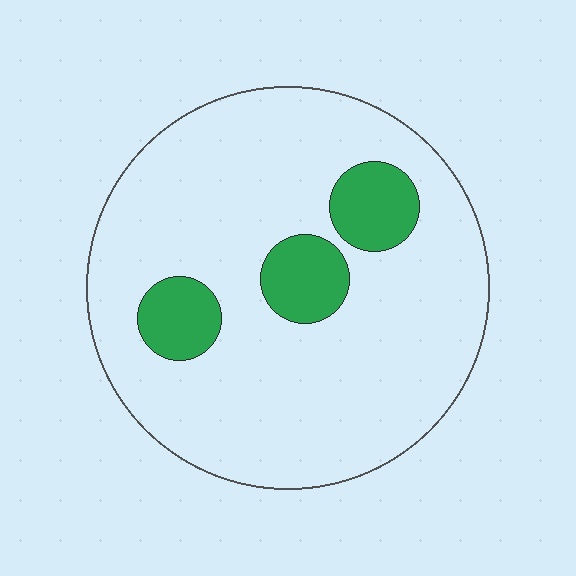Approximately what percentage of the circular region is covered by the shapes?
Approximately 15%.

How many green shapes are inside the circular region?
3.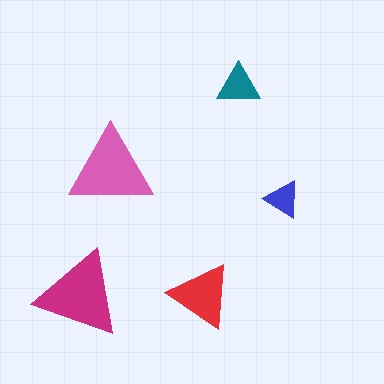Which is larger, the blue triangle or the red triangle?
The red one.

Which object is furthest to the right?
The blue triangle is rightmost.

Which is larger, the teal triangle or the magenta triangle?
The magenta one.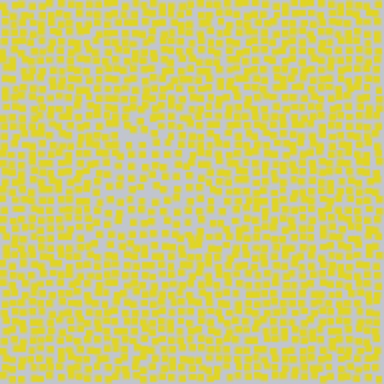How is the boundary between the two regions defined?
The boundary is defined by a change in element density (approximately 1.5x ratio). All elements are the same color, size, and shape.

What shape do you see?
I see a triangle.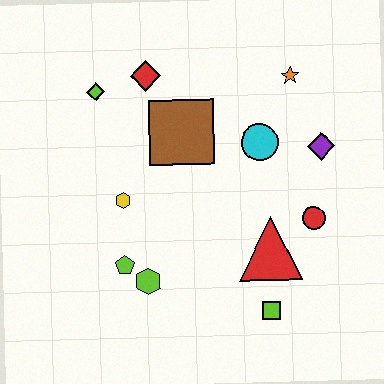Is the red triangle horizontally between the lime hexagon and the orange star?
Yes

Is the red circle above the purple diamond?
No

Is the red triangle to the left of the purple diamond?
Yes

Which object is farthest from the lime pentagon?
The orange star is farthest from the lime pentagon.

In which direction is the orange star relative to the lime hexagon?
The orange star is above the lime hexagon.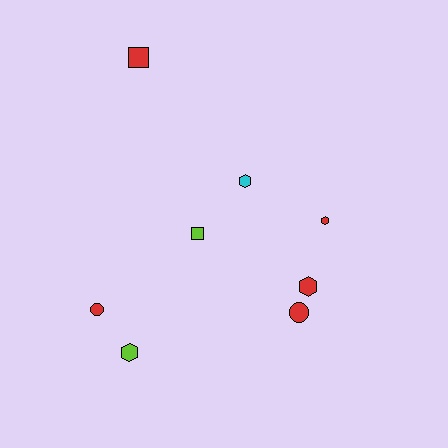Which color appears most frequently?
Red, with 5 objects.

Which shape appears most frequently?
Hexagon, with 4 objects.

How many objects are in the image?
There are 8 objects.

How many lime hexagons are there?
There is 1 lime hexagon.